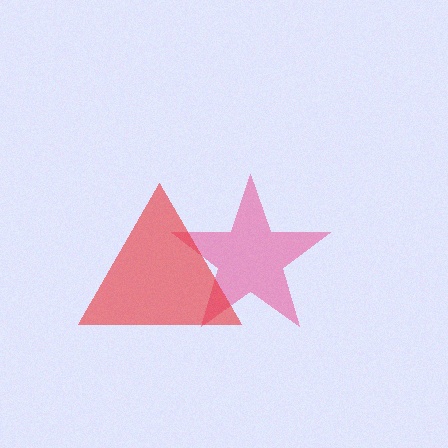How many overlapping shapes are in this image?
There are 2 overlapping shapes in the image.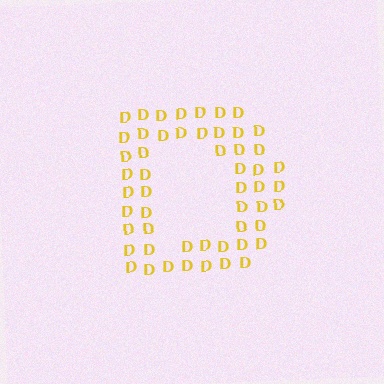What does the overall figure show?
The overall figure shows the letter D.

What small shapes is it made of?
It is made of small letter D's.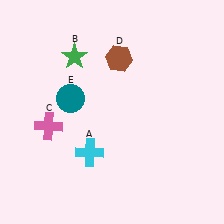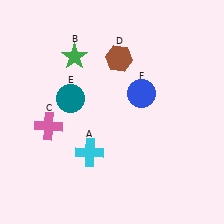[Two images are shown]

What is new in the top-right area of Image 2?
A blue circle (F) was added in the top-right area of Image 2.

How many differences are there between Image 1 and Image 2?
There is 1 difference between the two images.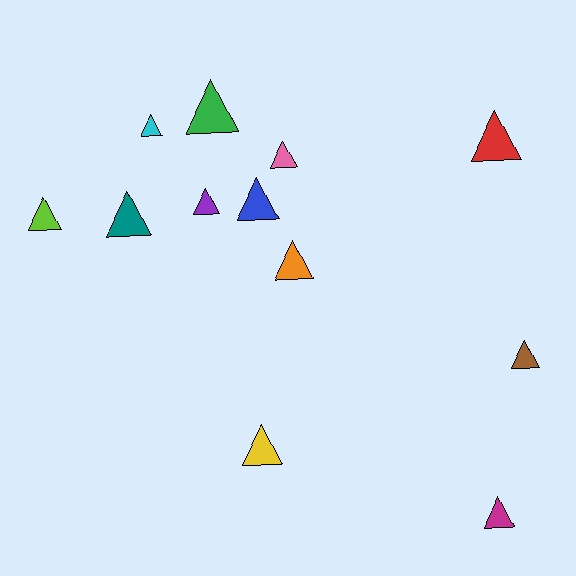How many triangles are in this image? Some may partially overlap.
There are 12 triangles.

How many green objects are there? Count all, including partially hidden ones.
There is 1 green object.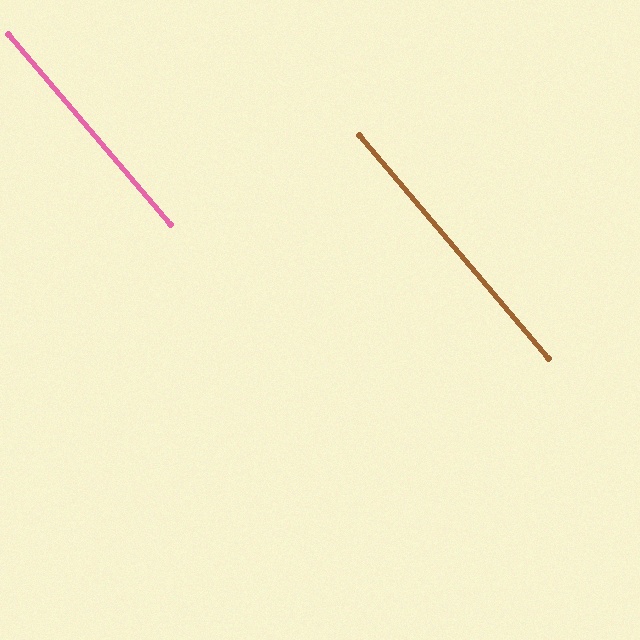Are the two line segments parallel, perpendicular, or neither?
Parallel — their directions differ by only 0.0°.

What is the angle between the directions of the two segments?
Approximately 0 degrees.